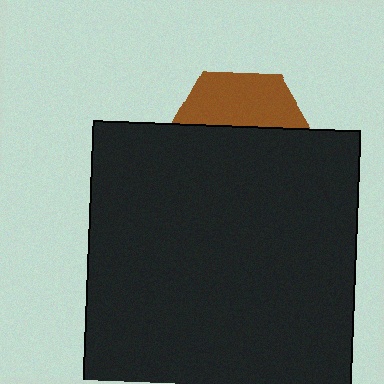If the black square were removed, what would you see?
You would see the complete brown hexagon.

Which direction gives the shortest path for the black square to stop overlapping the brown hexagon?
Moving down gives the shortest separation.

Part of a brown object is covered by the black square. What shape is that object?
It is a hexagon.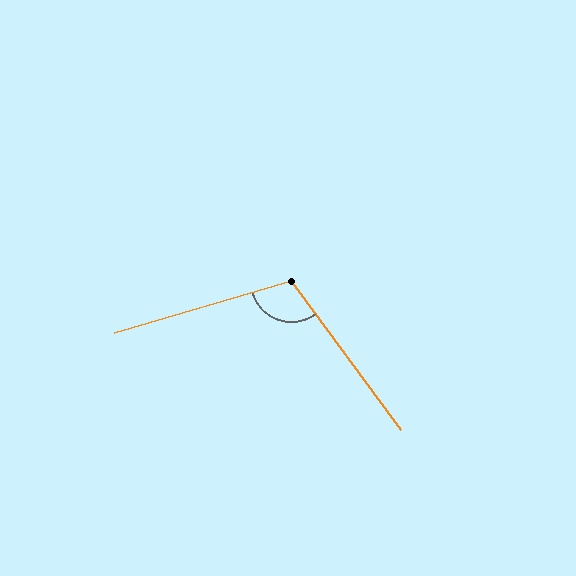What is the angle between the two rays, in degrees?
Approximately 110 degrees.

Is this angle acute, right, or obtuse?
It is obtuse.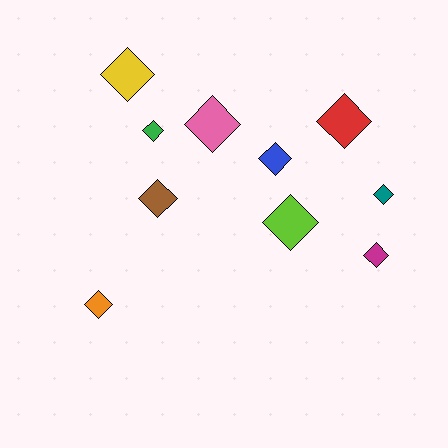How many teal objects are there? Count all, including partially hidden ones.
There is 1 teal object.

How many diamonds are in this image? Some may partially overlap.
There are 10 diamonds.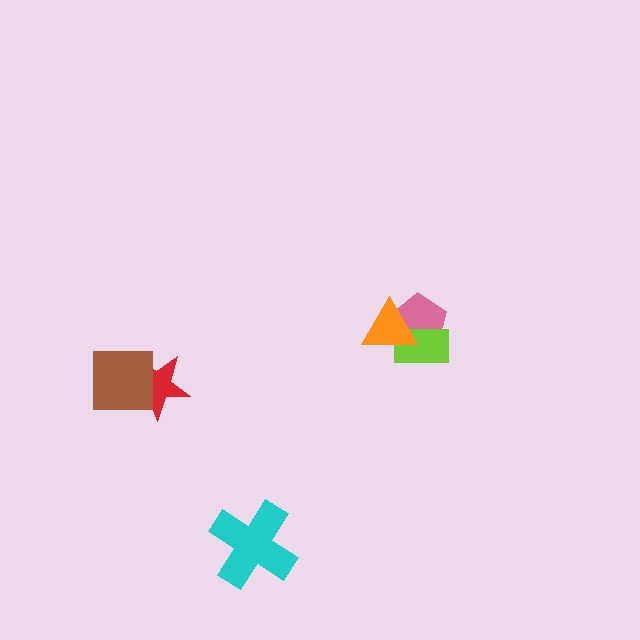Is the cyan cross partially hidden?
No, no other shape covers it.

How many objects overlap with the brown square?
1 object overlaps with the brown square.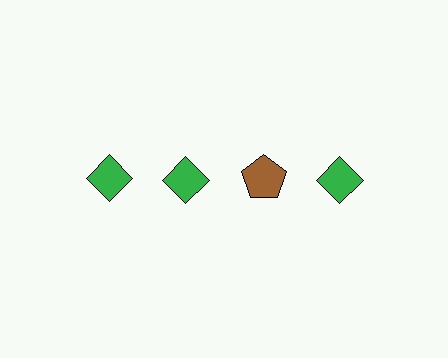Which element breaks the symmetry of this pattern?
The brown pentagon in the top row, center column breaks the symmetry. All other shapes are green diamonds.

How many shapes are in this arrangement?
There are 4 shapes arranged in a grid pattern.